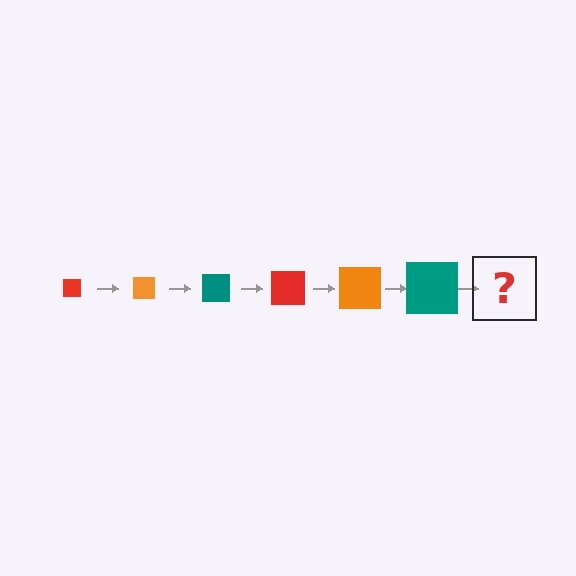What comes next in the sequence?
The next element should be a red square, larger than the previous one.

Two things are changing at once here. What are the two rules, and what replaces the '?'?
The two rules are that the square grows larger each step and the color cycles through red, orange, and teal. The '?' should be a red square, larger than the previous one.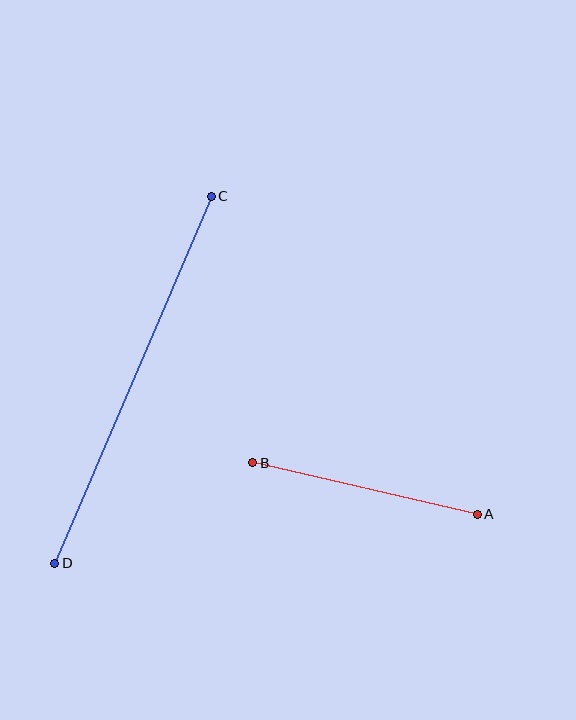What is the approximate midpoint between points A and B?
The midpoint is at approximately (365, 488) pixels.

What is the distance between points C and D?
The distance is approximately 399 pixels.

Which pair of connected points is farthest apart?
Points C and D are farthest apart.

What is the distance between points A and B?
The distance is approximately 231 pixels.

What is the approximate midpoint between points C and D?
The midpoint is at approximately (133, 380) pixels.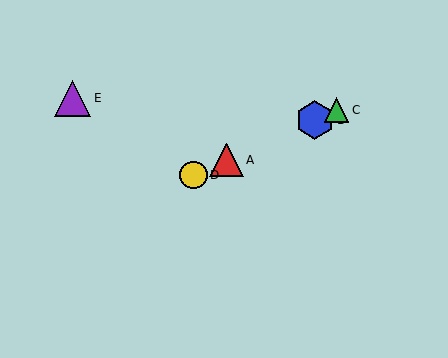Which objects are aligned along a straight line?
Objects A, B, C, D are aligned along a straight line.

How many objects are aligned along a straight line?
4 objects (A, B, C, D) are aligned along a straight line.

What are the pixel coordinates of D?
Object D is at (194, 175).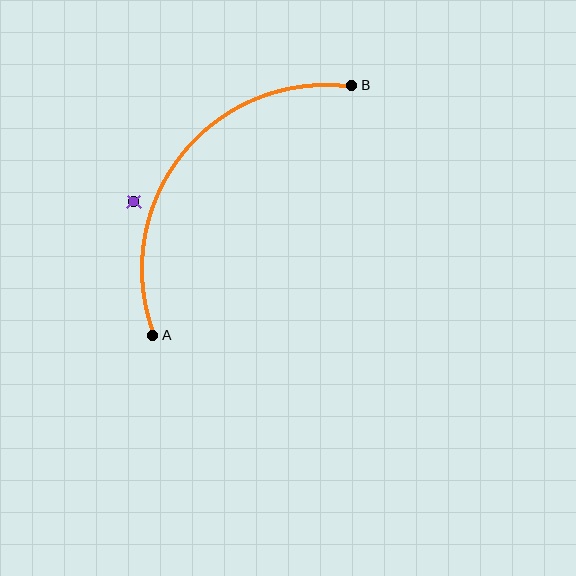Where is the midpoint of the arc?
The arc midpoint is the point on the curve farthest from the straight line joining A and B. It sits above and to the left of that line.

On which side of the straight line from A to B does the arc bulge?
The arc bulges above and to the left of the straight line connecting A and B.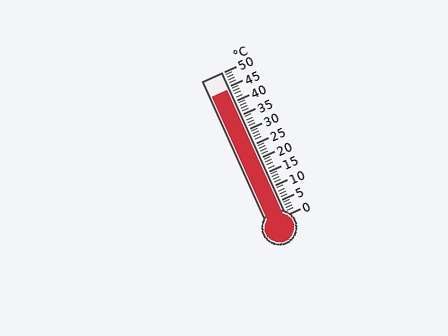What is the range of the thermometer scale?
The thermometer scale ranges from 0°C to 50°C.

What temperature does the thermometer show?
The thermometer shows approximately 44°C.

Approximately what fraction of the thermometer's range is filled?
The thermometer is filled to approximately 90% of its range.